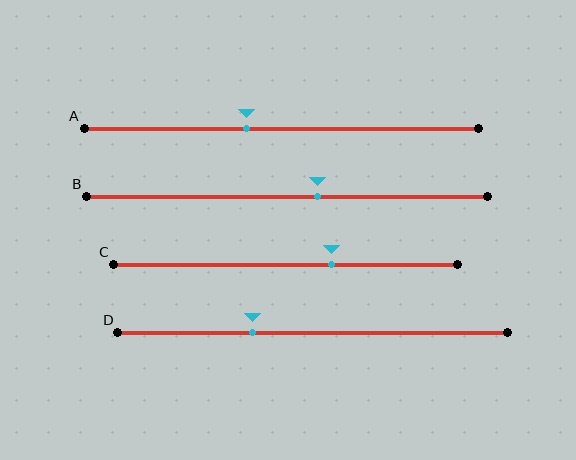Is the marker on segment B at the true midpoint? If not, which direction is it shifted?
No, the marker on segment B is shifted to the right by about 8% of the segment length.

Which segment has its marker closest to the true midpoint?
Segment B has its marker closest to the true midpoint.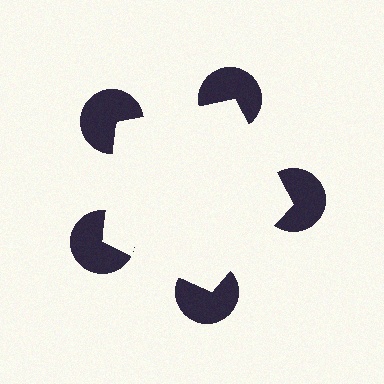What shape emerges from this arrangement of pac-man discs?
An illusory pentagon — its edges are inferred from the aligned wedge cuts in the pac-man discs, not physically drawn.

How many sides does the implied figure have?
5 sides.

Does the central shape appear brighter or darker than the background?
It typically appears slightly brighter than the background, even though no actual brightness change is drawn.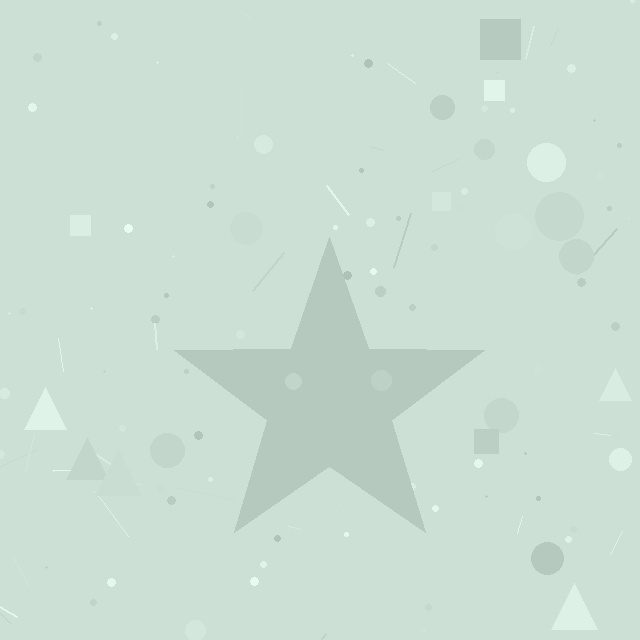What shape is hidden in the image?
A star is hidden in the image.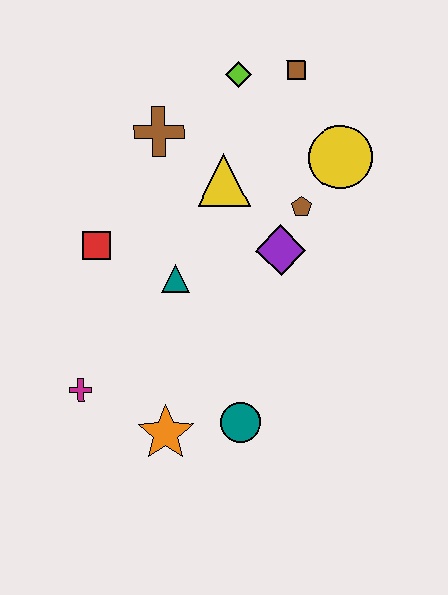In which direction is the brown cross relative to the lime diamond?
The brown cross is to the left of the lime diamond.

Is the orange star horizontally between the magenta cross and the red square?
No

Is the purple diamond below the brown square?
Yes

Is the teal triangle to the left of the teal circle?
Yes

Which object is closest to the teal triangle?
The red square is closest to the teal triangle.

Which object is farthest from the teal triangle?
The brown square is farthest from the teal triangle.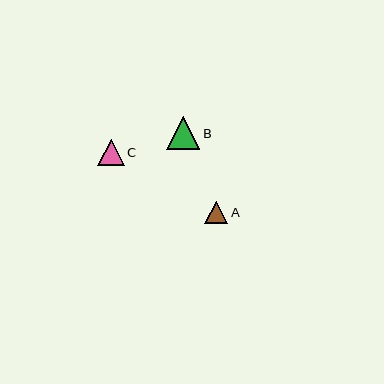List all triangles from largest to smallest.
From largest to smallest: B, C, A.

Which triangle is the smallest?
Triangle A is the smallest with a size of approximately 23 pixels.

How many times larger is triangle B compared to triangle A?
Triangle B is approximately 1.5 times the size of triangle A.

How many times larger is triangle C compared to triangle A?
Triangle C is approximately 1.2 times the size of triangle A.